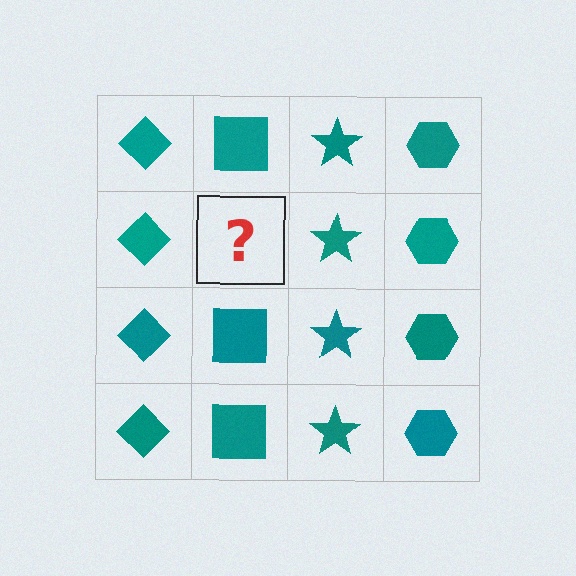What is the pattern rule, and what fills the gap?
The rule is that each column has a consistent shape. The gap should be filled with a teal square.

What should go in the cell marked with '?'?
The missing cell should contain a teal square.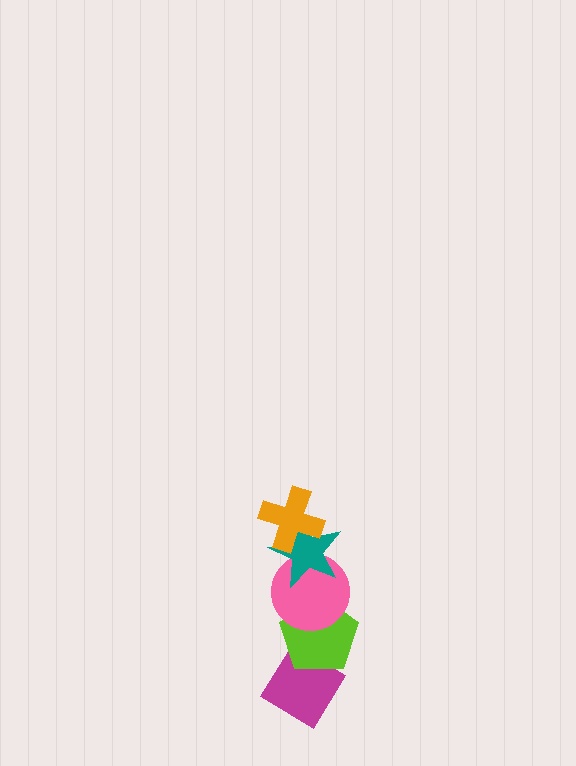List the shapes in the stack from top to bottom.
From top to bottom: the orange cross, the teal star, the pink circle, the lime pentagon, the magenta diamond.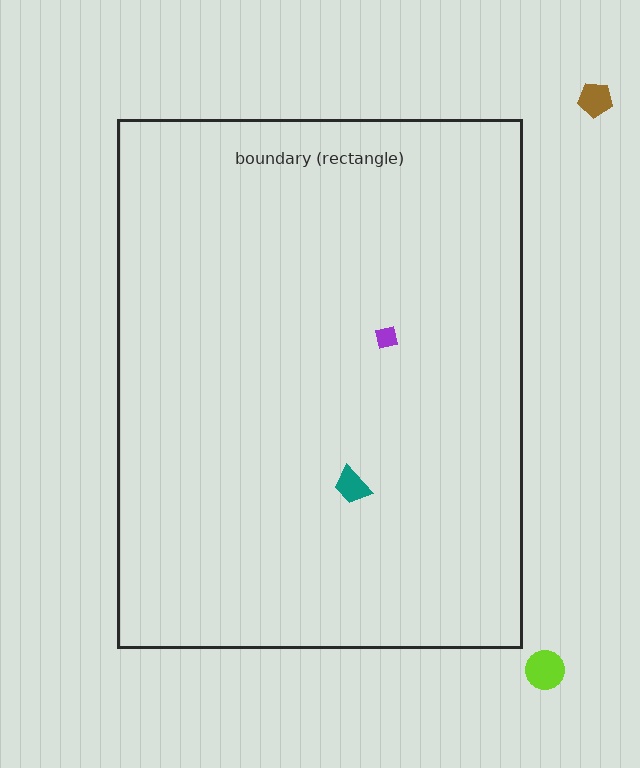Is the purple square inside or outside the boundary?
Inside.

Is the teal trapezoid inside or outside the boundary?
Inside.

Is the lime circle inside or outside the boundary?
Outside.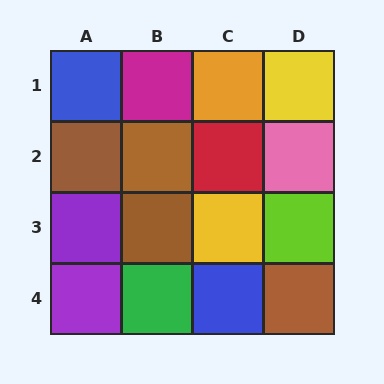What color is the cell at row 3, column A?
Purple.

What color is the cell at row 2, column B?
Brown.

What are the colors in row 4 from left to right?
Purple, green, blue, brown.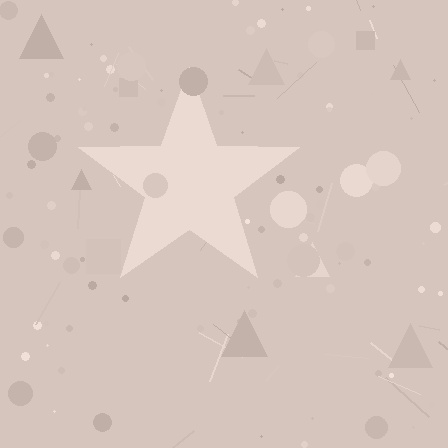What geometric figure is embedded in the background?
A star is embedded in the background.